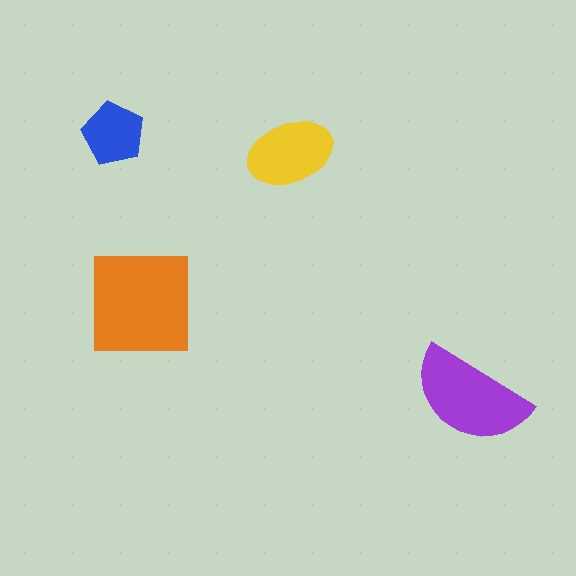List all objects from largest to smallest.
The orange square, the purple semicircle, the yellow ellipse, the blue pentagon.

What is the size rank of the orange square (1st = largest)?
1st.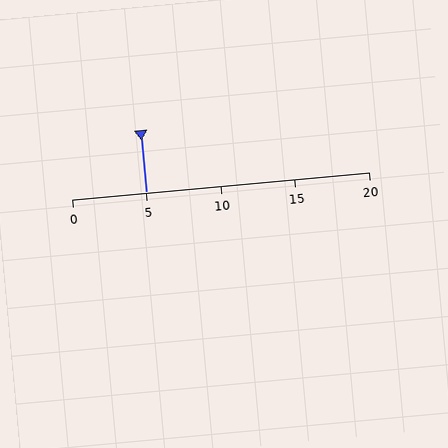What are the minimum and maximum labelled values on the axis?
The axis runs from 0 to 20.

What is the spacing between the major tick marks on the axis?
The major ticks are spaced 5 apart.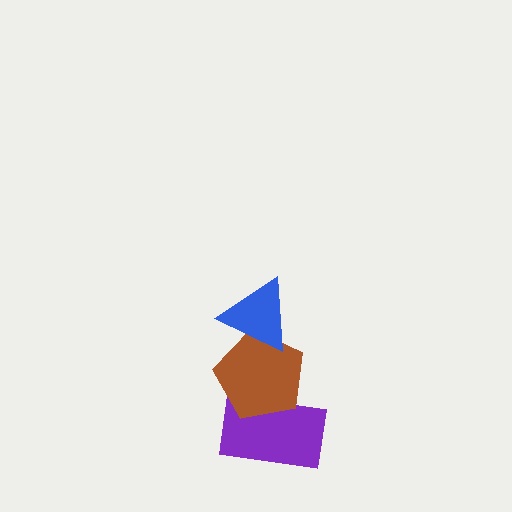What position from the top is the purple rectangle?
The purple rectangle is 3rd from the top.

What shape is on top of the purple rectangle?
The brown pentagon is on top of the purple rectangle.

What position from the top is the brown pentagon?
The brown pentagon is 2nd from the top.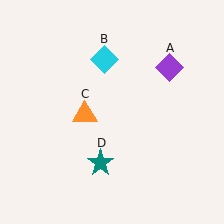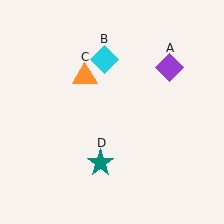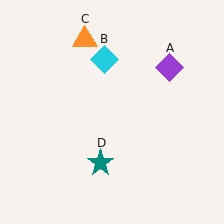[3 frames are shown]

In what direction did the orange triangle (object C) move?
The orange triangle (object C) moved up.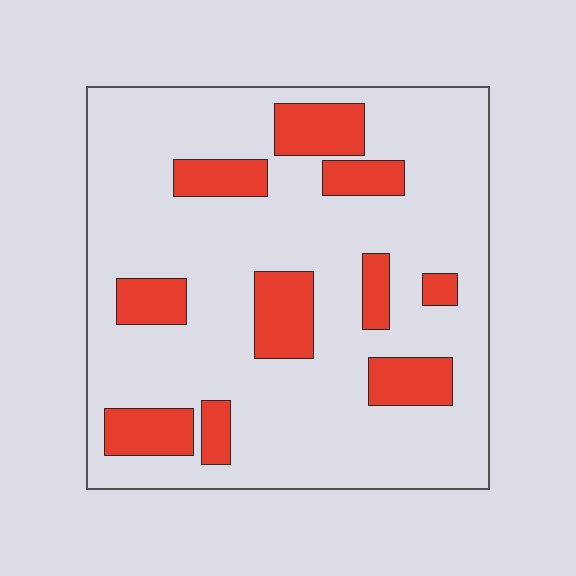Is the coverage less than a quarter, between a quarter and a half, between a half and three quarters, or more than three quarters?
Less than a quarter.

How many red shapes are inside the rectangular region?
10.